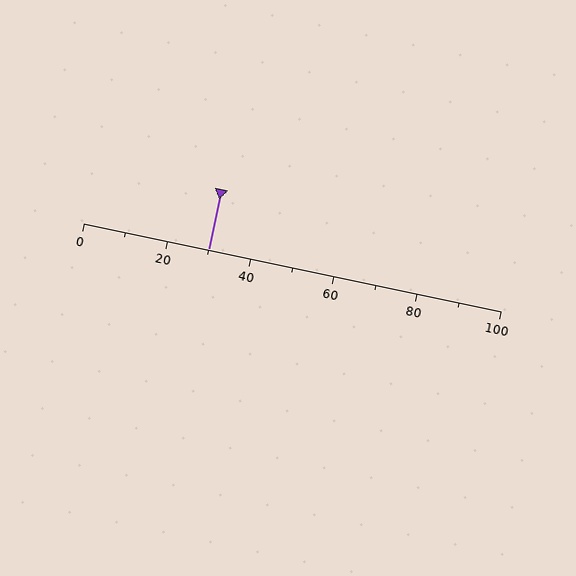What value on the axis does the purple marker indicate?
The marker indicates approximately 30.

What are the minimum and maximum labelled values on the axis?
The axis runs from 0 to 100.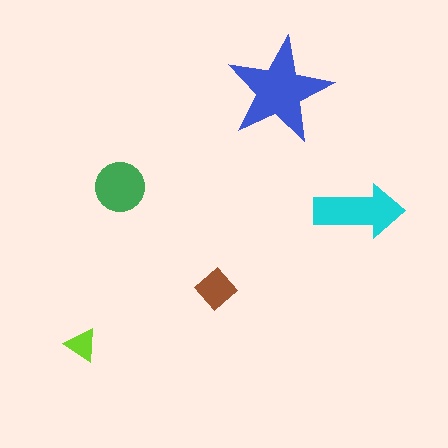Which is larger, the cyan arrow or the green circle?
The cyan arrow.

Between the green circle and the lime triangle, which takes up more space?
The green circle.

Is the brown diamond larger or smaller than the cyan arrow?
Smaller.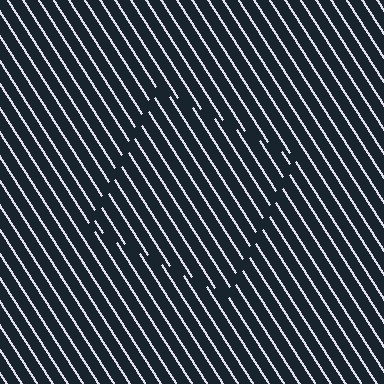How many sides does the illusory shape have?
4 sides — the line-ends trace a square.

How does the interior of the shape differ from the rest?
The interior of the shape contains the same grating, shifted by half a period — the contour is defined by the phase discontinuity where line-ends from the inner and outer gratings abut.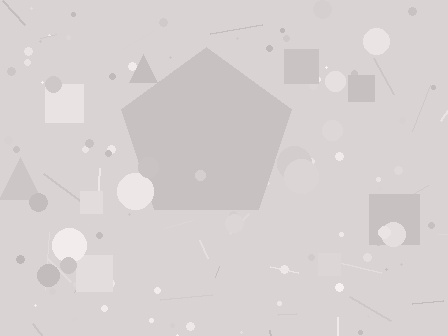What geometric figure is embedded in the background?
A pentagon is embedded in the background.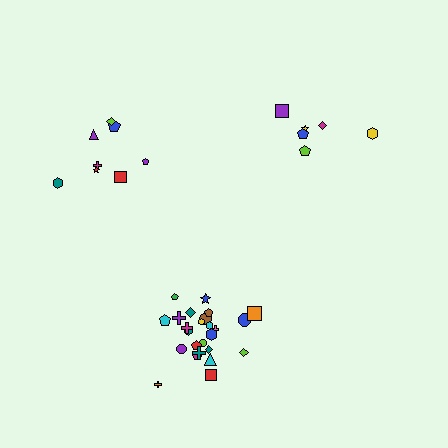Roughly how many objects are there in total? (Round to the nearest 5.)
Roughly 40 objects in total.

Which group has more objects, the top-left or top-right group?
The top-left group.